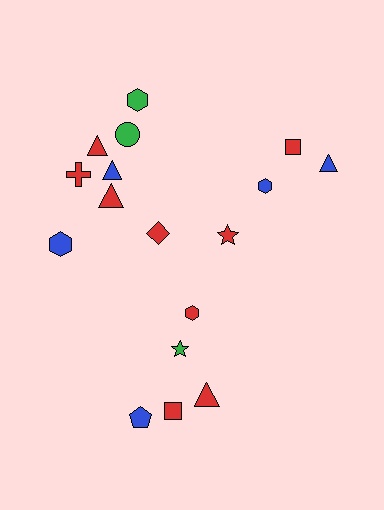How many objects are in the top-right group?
There are 4 objects.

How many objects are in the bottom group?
There are 5 objects.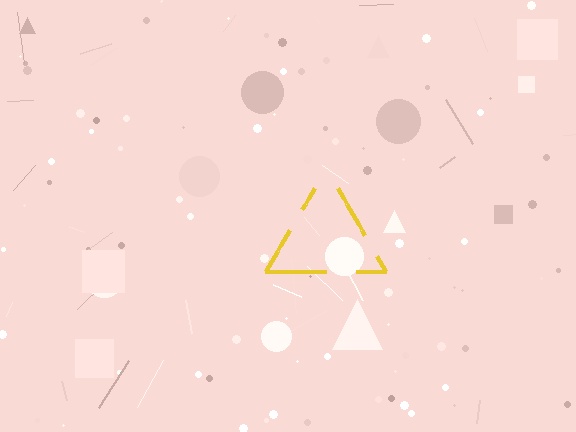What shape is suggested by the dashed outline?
The dashed outline suggests a triangle.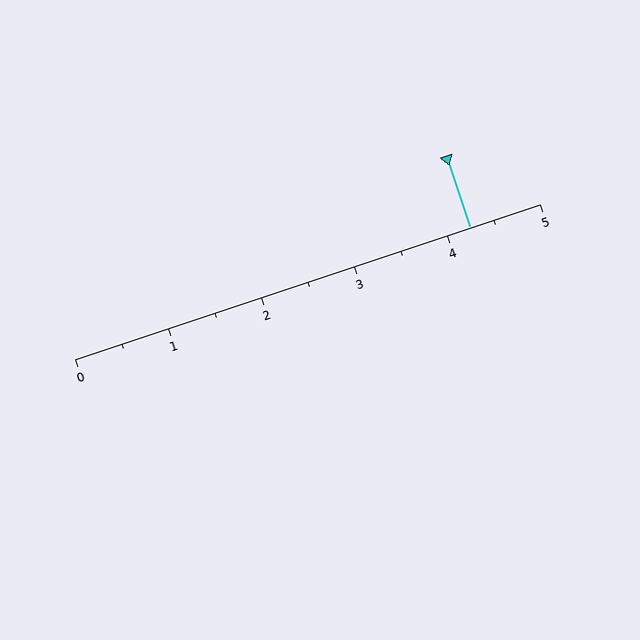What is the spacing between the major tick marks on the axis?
The major ticks are spaced 1 apart.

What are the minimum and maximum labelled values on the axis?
The axis runs from 0 to 5.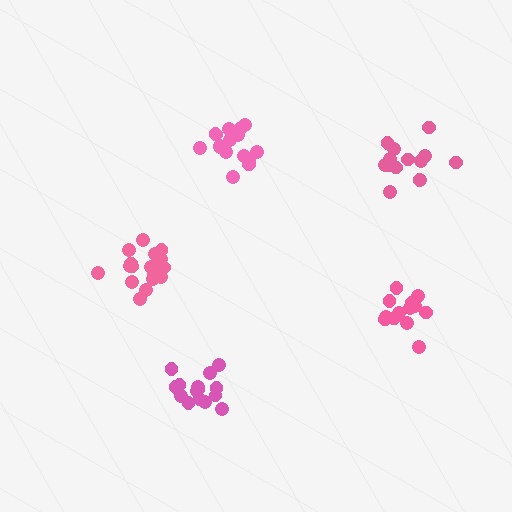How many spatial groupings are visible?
There are 5 spatial groupings.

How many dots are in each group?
Group 1: 15 dots, Group 2: 18 dots, Group 3: 14 dots, Group 4: 16 dots, Group 5: 13 dots (76 total).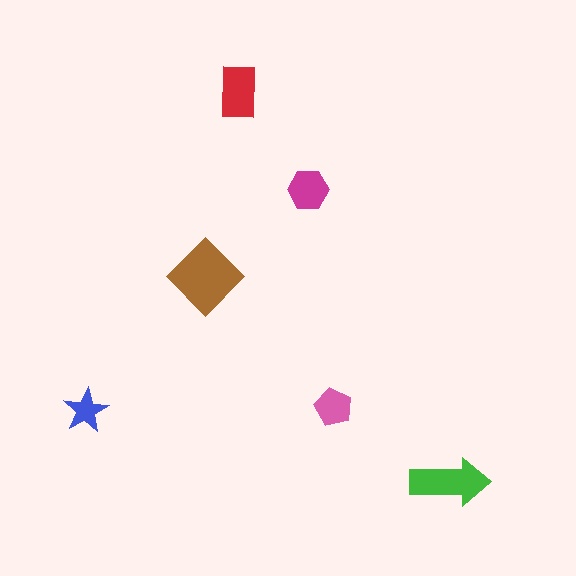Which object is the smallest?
The blue star.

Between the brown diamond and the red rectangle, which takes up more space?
The brown diamond.